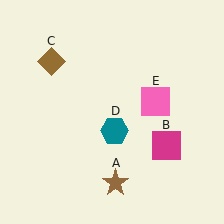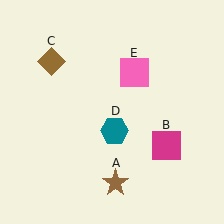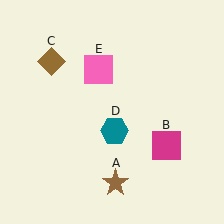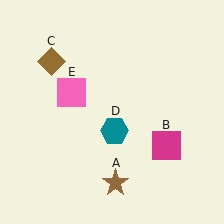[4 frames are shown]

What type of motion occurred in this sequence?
The pink square (object E) rotated counterclockwise around the center of the scene.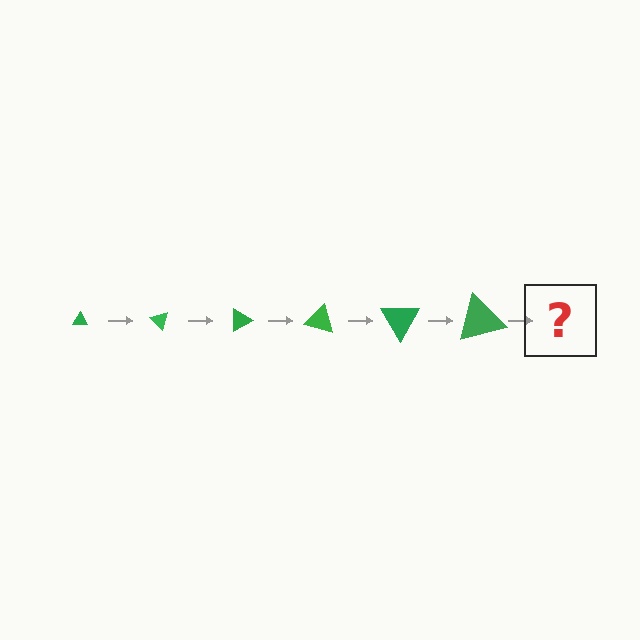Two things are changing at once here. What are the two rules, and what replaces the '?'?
The two rules are that the triangle grows larger each step and it rotates 45 degrees each step. The '?' should be a triangle, larger than the previous one and rotated 270 degrees from the start.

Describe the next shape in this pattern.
It should be a triangle, larger than the previous one and rotated 270 degrees from the start.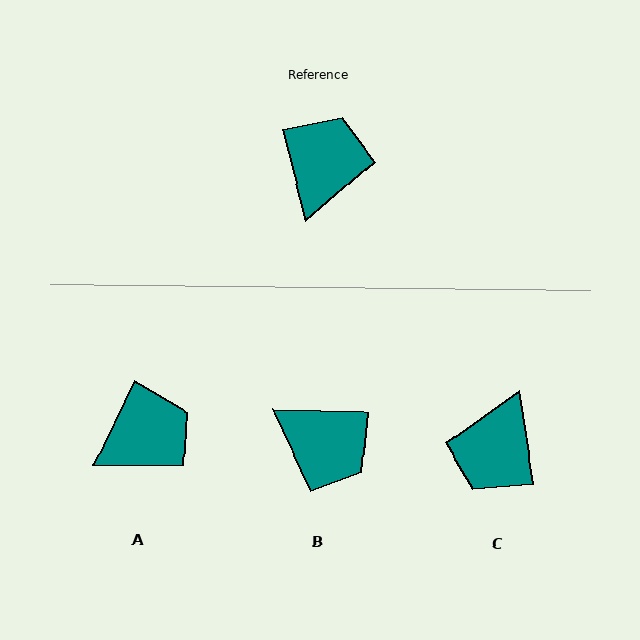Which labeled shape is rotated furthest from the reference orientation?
C, about 174 degrees away.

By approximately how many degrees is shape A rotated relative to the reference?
Approximately 40 degrees clockwise.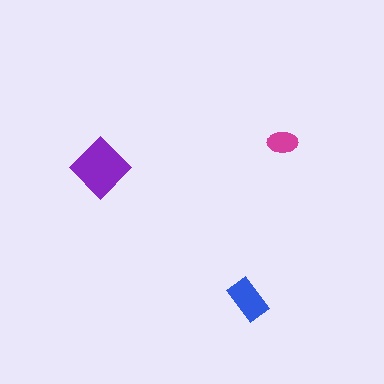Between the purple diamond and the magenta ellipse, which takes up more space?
The purple diamond.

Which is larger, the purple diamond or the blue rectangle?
The purple diamond.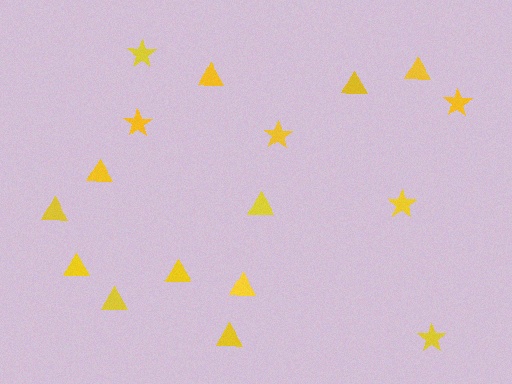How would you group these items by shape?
There are 2 groups: one group of triangles (11) and one group of stars (6).